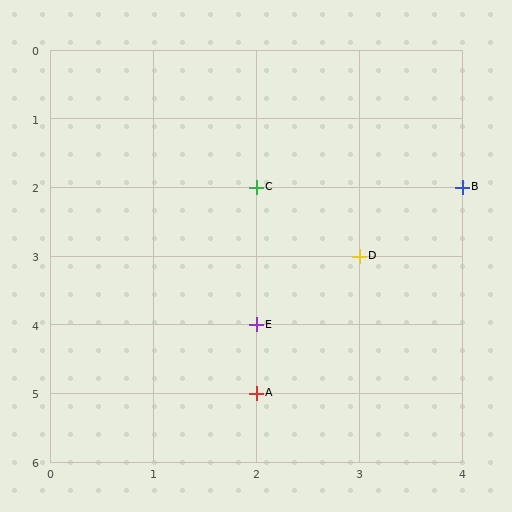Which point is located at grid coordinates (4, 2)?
Point B is at (4, 2).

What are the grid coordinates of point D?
Point D is at grid coordinates (3, 3).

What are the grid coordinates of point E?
Point E is at grid coordinates (2, 4).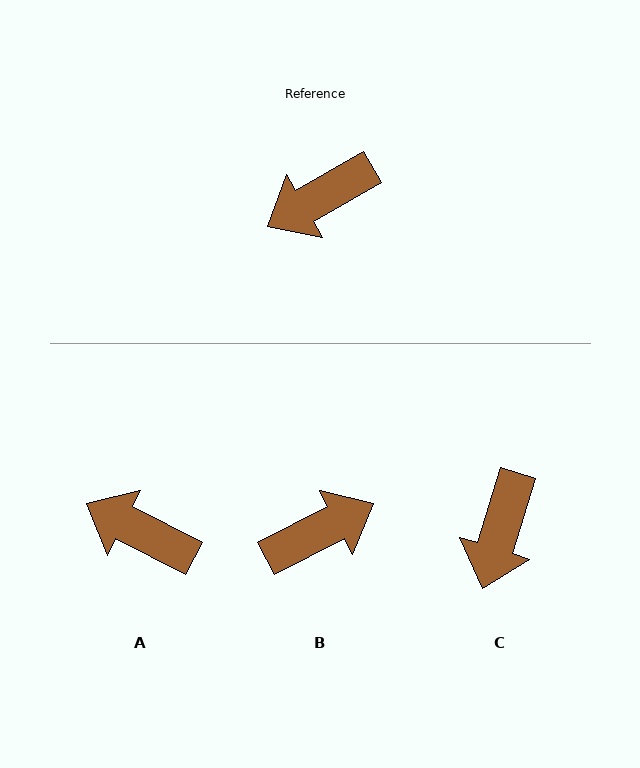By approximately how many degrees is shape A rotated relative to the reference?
Approximately 57 degrees clockwise.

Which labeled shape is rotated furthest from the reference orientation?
B, about 178 degrees away.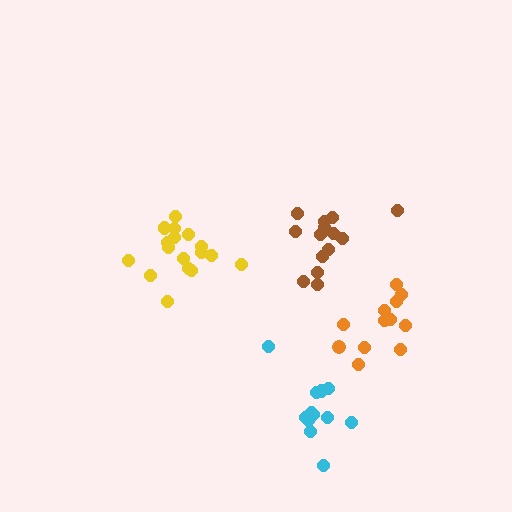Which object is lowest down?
The cyan cluster is bottommost.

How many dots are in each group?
Group 1: 17 dots, Group 2: 12 dots, Group 3: 12 dots, Group 4: 14 dots (55 total).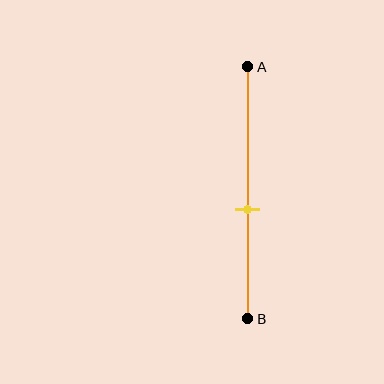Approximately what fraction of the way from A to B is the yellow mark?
The yellow mark is approximately 55% of the way from A to B.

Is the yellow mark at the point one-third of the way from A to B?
No, the mark is at about 55% from A, not at the 33% one-third point.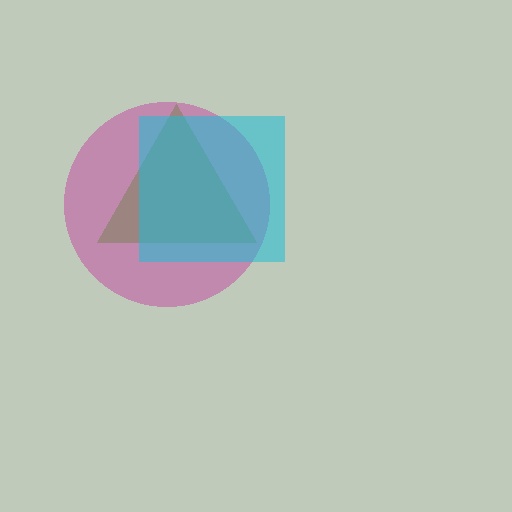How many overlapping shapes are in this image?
There are 3 overlapping shapes in the image.